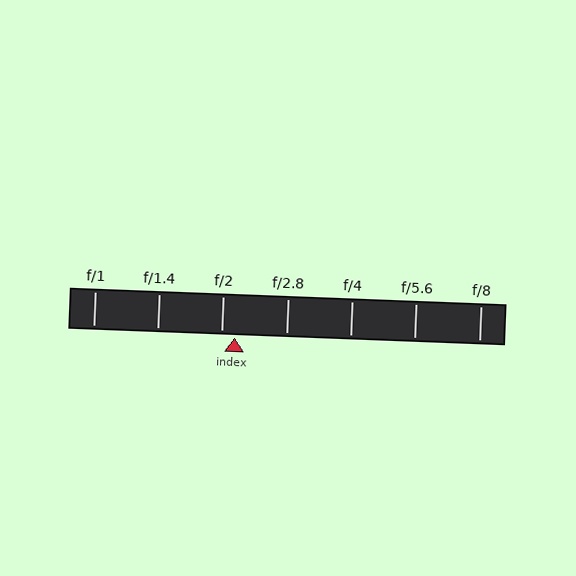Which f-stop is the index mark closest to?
The index mark is closest to f/2.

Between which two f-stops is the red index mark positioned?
The index mark is between f/2 and f/2.8.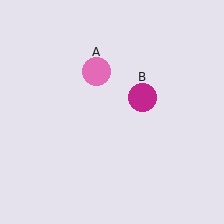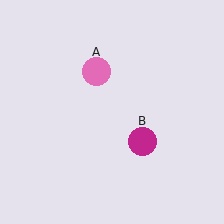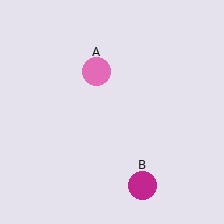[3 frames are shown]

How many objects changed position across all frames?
1 object changed position: magenta circle (object B).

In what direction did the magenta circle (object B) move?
The magenta circle (object B) moved down.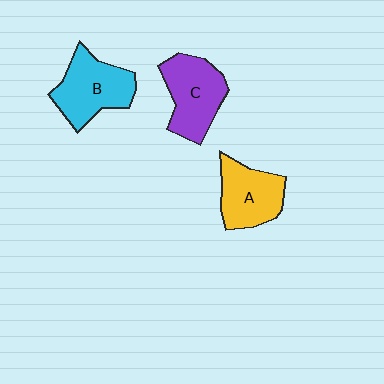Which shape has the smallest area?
Shape A (yellow).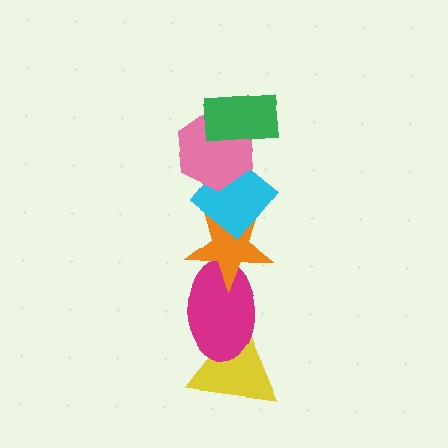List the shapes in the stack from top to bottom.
From top to bottom: the green rectangle, the pink hexagon, the cyan diamond, the orange star, the magenta ellipse, the yellow triangle.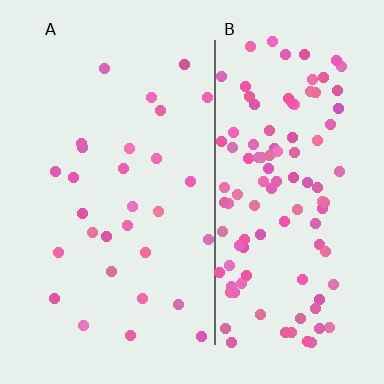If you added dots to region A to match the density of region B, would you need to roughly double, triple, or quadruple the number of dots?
Approximately quadruple.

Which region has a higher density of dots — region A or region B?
B (the right).